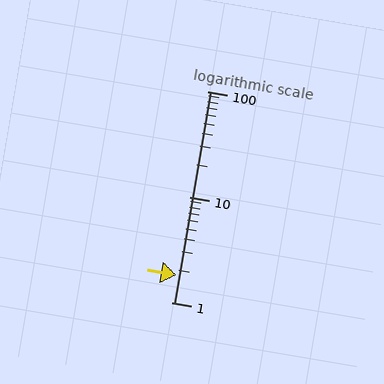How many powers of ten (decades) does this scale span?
The scale spans 2 decades, from 1 to 100.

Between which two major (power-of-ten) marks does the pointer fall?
The pointer is between 1 and 10.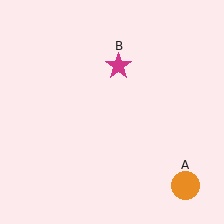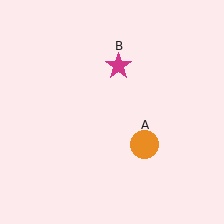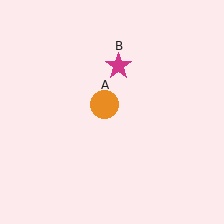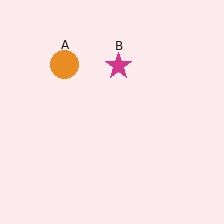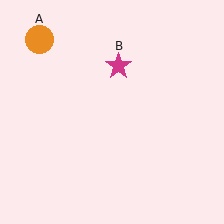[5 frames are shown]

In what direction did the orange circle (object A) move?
The orange circle (object A) moved up and to the left.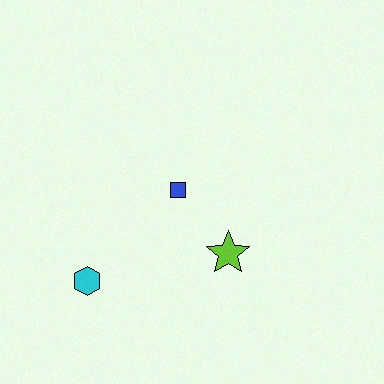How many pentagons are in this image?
There are no pentagons.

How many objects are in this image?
There are 3 objects.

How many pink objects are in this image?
There are no pink objects.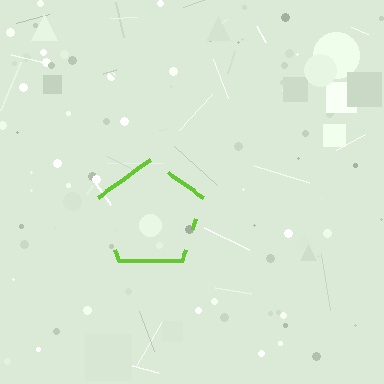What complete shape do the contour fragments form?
The contour fragments form a pentagon.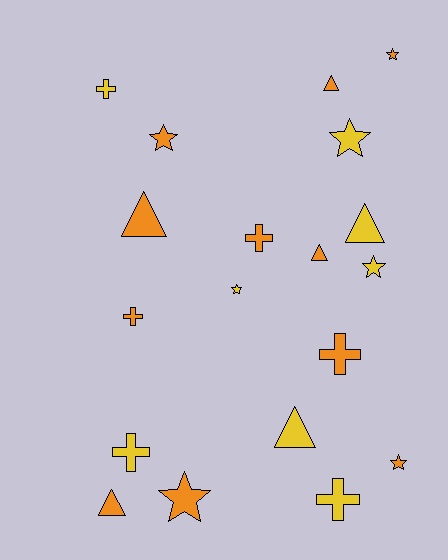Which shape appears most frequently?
Star, with 7 objects.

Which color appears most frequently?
Orange, with 11 objects.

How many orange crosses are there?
There are 3 orange crosses.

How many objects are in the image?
There are 19 objects.